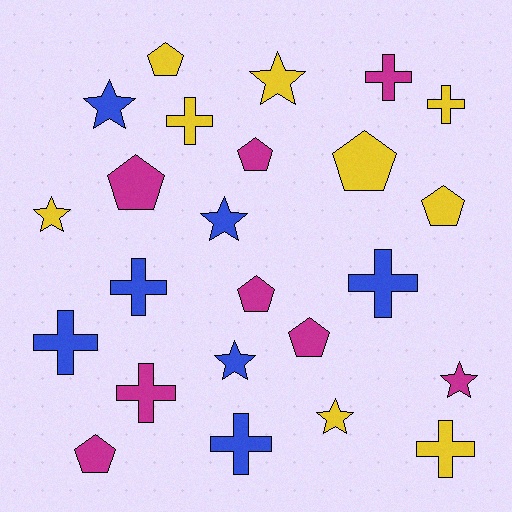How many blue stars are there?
There are 3 blue stars.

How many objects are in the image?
There are 24 objects.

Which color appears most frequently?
Yellow, with 9 objects.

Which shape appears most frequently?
Cross, with 9 objects.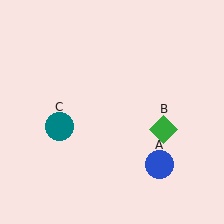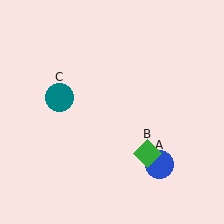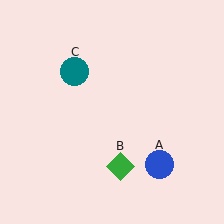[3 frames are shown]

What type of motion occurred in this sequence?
The green diamond (object B), teal circle (object C) rotated clockwise around the center of the scene.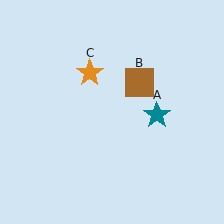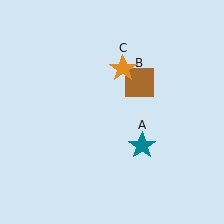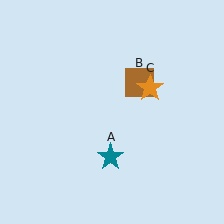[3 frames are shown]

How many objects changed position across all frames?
2 objects changed position: teal star (object A), orange star (object C).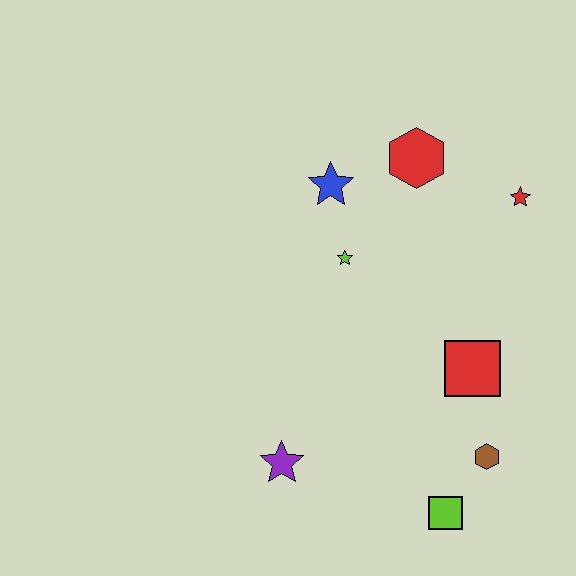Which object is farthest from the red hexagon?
The lime square is farthest from the red hexagon.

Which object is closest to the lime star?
The blue star is closest to the lime star.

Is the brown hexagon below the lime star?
Yes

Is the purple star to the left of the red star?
Yes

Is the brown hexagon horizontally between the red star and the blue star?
Yes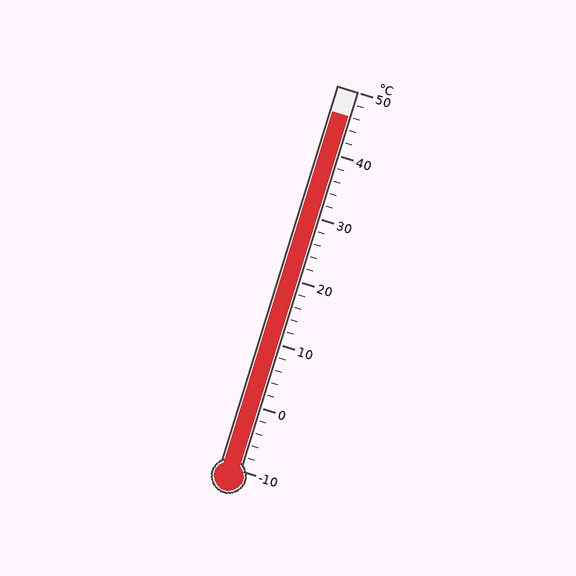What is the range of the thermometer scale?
The thermometer scale ranges from -10°C to 50°C.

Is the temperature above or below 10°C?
The temperature is above 10°C.